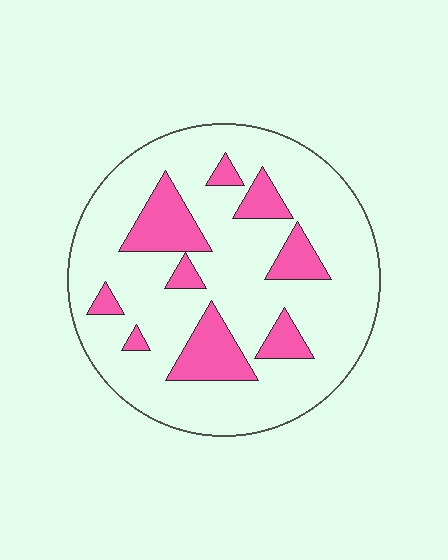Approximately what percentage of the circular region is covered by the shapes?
Approximately 20%.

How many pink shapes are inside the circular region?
9.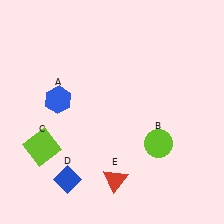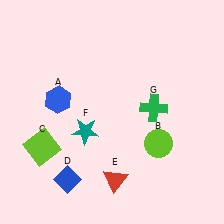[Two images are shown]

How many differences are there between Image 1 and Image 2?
There are 2 differences between the two images.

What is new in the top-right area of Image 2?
A green cross (G) was added in the top-right area of Image 2.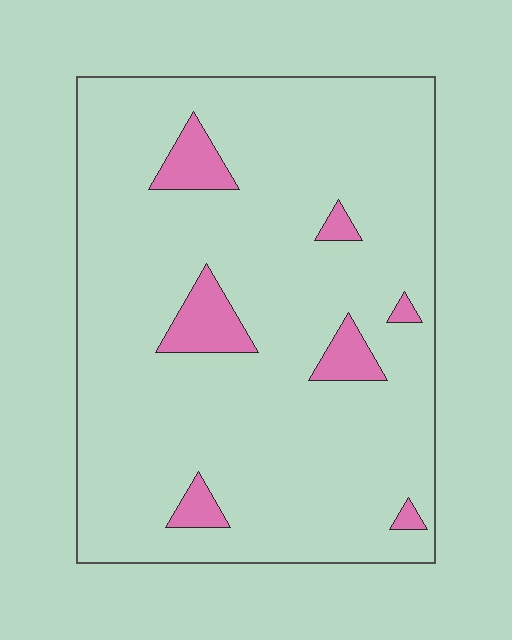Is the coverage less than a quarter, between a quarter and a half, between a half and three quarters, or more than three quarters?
Less than a quarter.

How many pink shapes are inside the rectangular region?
7.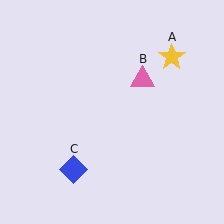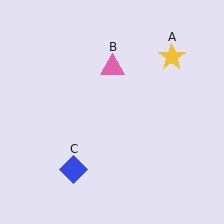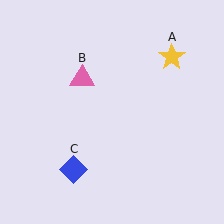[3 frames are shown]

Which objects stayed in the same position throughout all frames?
Yellow star (object A) and blue diamond (object C) remained stationary.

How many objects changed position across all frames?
1 object changed position: pink triangle (object B).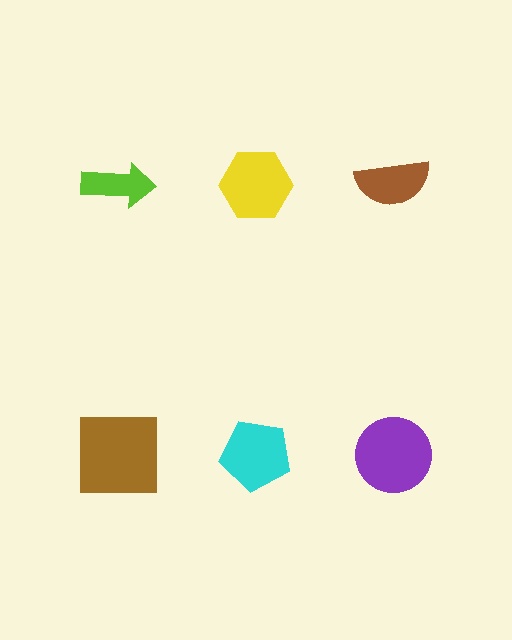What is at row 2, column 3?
A purple circle.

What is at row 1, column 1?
A lime arrow.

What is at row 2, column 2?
A cyan pentagon.